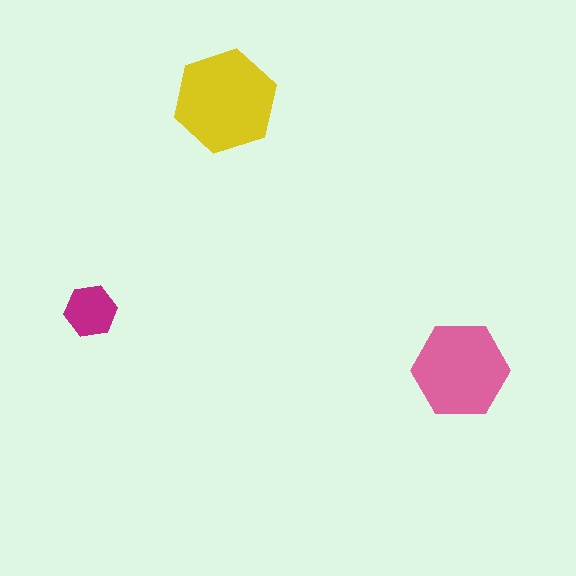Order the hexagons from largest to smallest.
the yellow one, the pink one, the magenta one.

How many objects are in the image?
There are 3 objects in the image.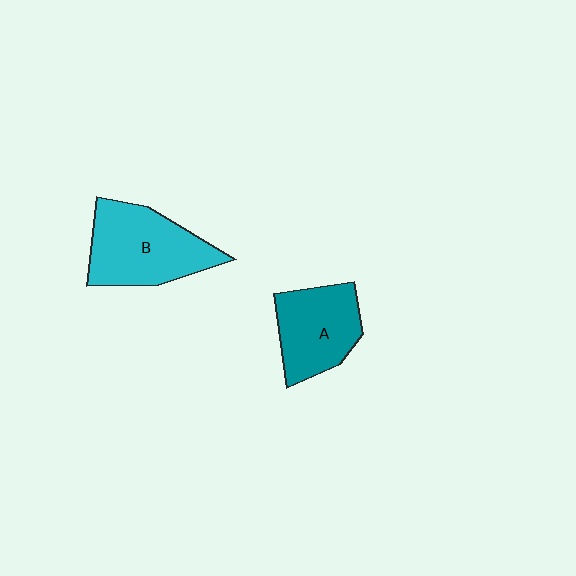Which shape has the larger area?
Shape B (cyan).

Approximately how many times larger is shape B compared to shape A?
Approximately 1.3 times.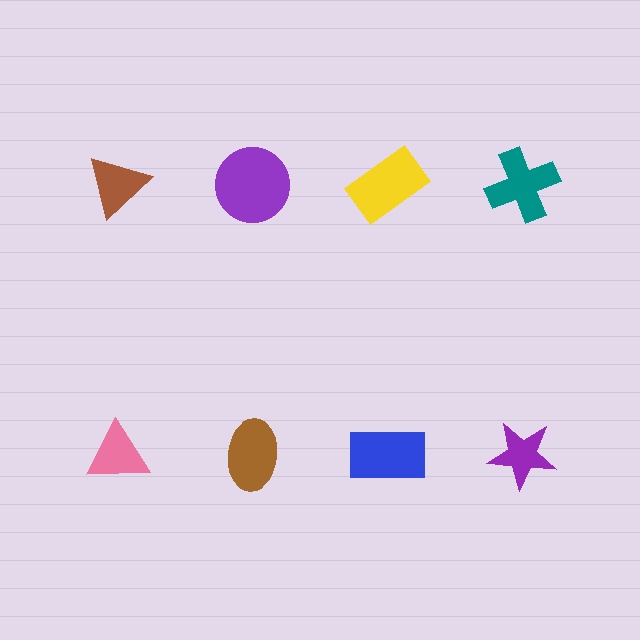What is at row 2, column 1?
A pink triangle.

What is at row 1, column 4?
A teal cross.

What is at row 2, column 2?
A brown ellipse.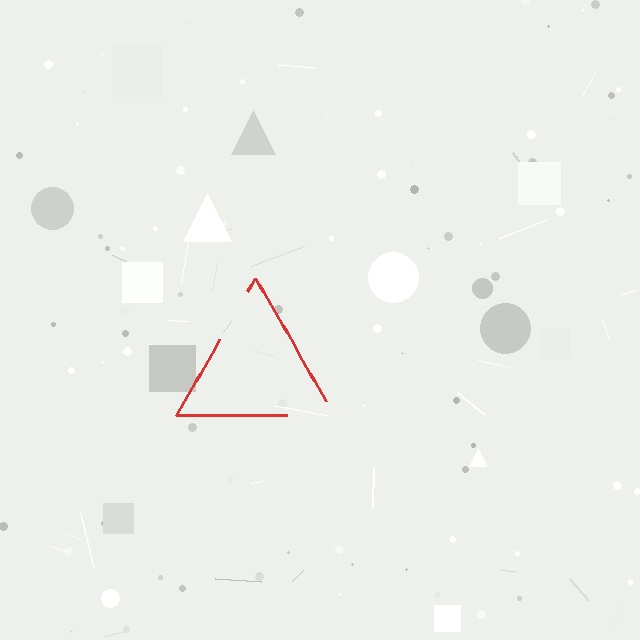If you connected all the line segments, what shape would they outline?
They would outline a triangle.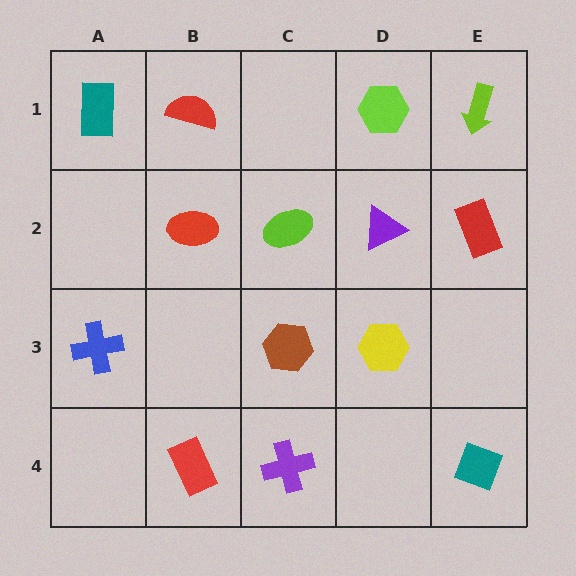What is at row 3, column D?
A yellow hexagon.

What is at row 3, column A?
A blue cross.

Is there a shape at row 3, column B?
No, that cell is empty.